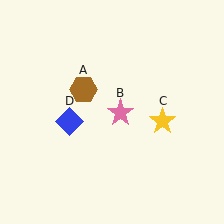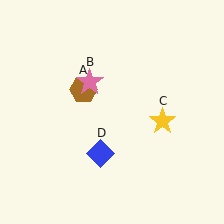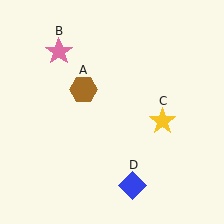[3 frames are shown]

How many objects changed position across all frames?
2 objects changed position: pink star (object B), blue diamond (object D).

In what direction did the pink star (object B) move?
The pink star (object B) moved up and to the left.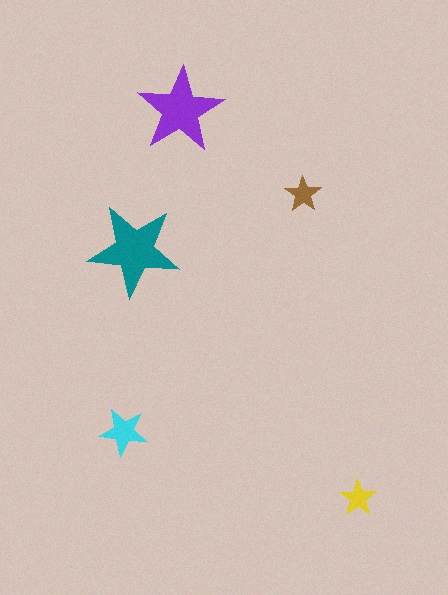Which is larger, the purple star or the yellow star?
The purple one.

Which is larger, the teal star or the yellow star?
The teal one.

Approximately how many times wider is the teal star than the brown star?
About 2.5 times wider.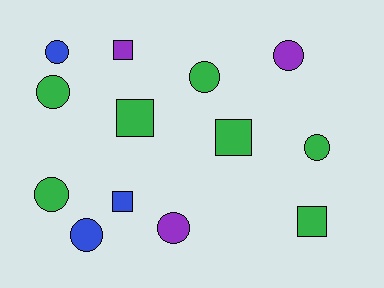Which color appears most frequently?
Green, with 7 objects.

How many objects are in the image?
There are 13 objects.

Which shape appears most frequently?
Circle, with 8 objects.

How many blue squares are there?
There is 1 blue square.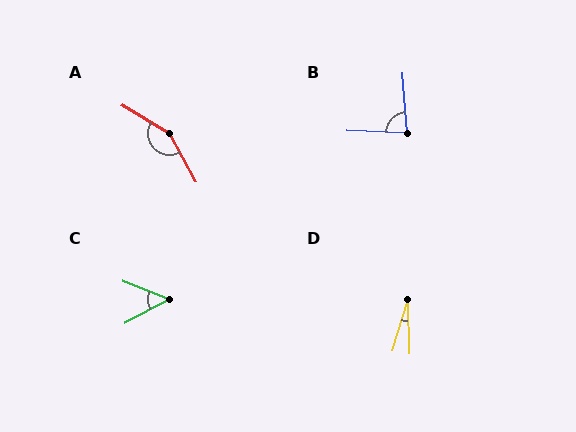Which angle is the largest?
A, at approximately 150 degrees.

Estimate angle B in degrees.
Approximately 83 degrees.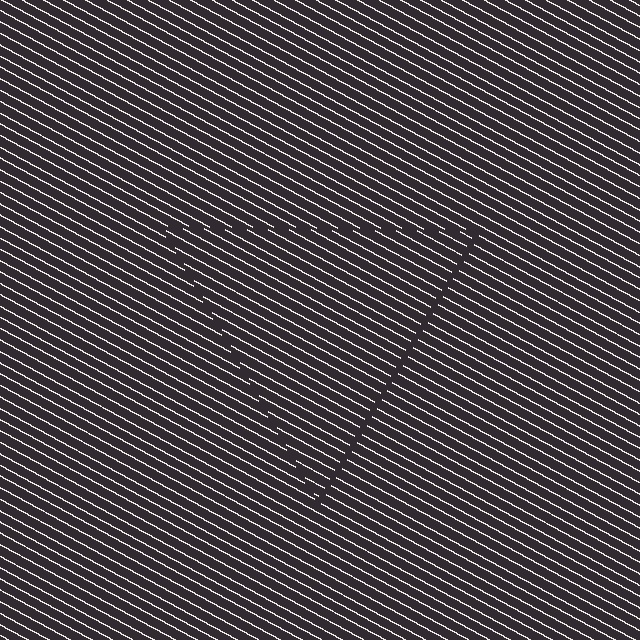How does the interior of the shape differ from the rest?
The interior of the shape contains the same grating, shifted by half a period — the contour is defined by the phase discontinuity where line-ends from the inner and outer gratings abut.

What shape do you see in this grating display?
An illusory triangle. The interior of the shape contains the same grating, shifted by half a period — the contour is defined by the phase discontinuity where line-ends from the inner and outer gratings abut.